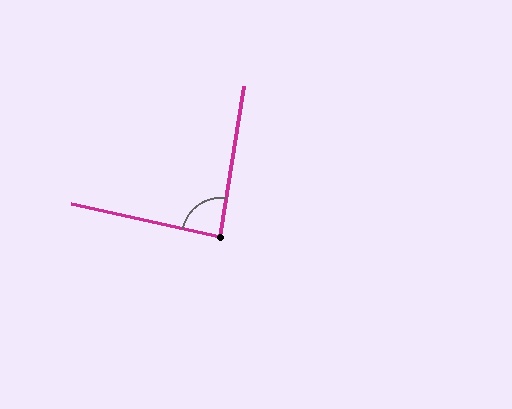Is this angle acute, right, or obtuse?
It is approximately a right angle.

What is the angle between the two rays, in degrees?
Approximately 87 degrees.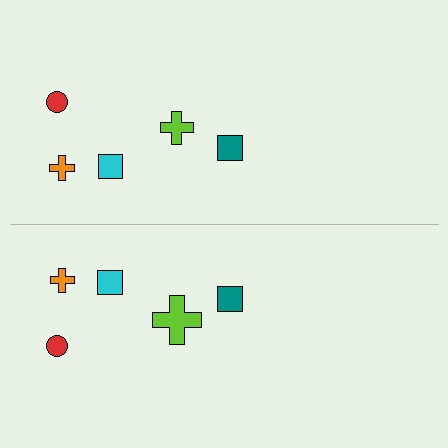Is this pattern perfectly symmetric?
No, the pattern is not perfectly symmetric. The lime cross on the bottom side has a different size than its mirror counterpart.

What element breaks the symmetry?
The lime cross on the bottom side has a different size than its mirror counterpart.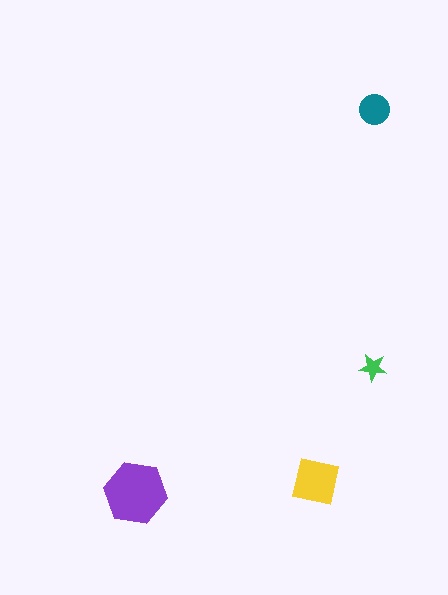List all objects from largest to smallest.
The purple hexagon, the yellow square, the teal circle, the green star.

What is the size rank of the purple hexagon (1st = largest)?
1st.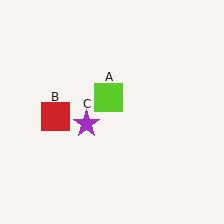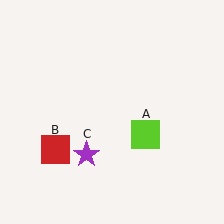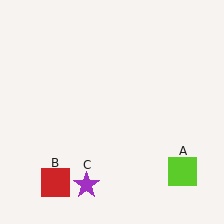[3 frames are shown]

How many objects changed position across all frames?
3 objects changed position: lime square (object A), red square (object B), purple star (object C).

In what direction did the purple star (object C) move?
The purple star (object C) moved down.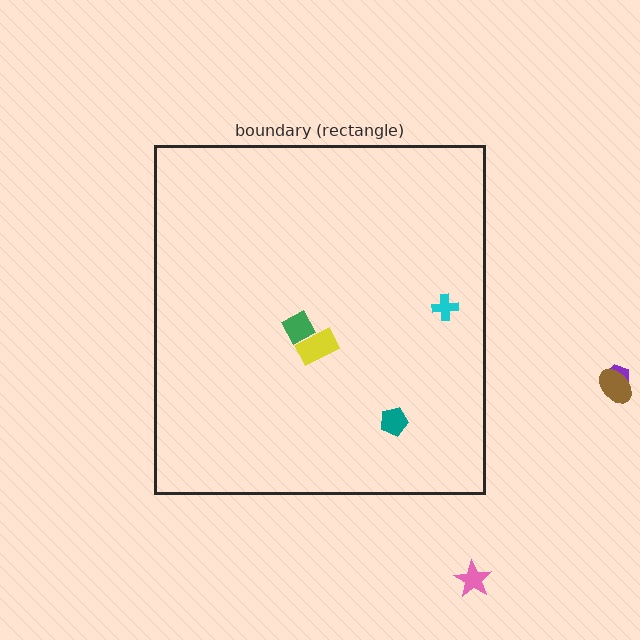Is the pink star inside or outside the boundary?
Outside.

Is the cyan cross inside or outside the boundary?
Inside.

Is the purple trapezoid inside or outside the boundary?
Outside.